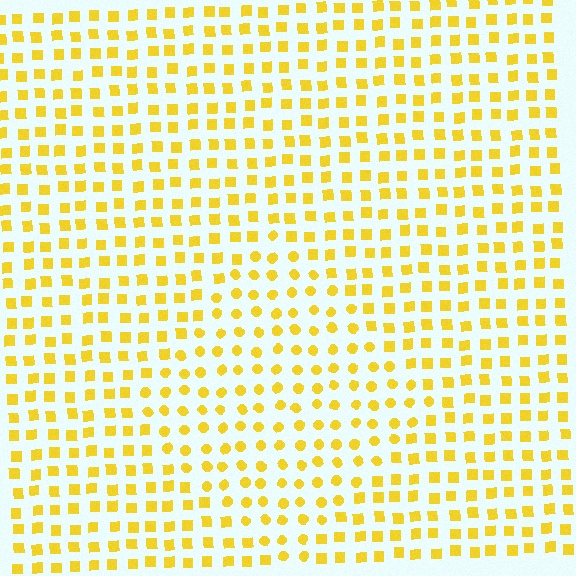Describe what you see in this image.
The image is filled with small yellow elements arranged in a uniform grid. A diamond-shaped region contains circles, while the surrounding area contains squares. The boundary is defined purely by the change in element shape.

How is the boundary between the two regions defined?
The boundary is defined by a change in element shape: circles inside vs. squares outside. All elements share the same color and spacing.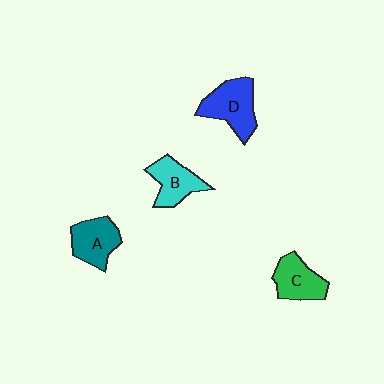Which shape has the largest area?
Shape D (blue).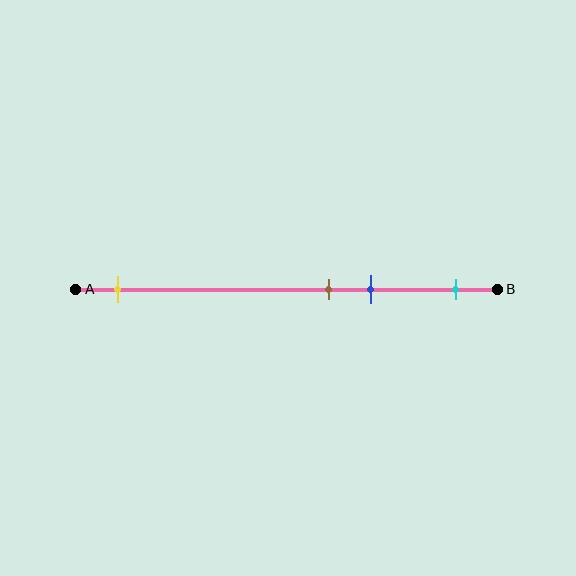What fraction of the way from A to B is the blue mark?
The blue mark is approximately 70% (0.7) of the way from A to B.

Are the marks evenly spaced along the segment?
No, the marks are not evenly spaced.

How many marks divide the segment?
There are 4 marks dividing the segment.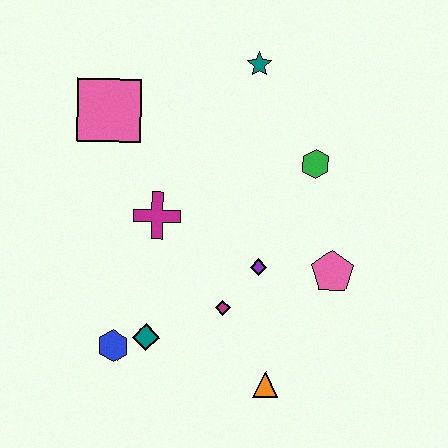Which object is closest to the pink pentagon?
The purple diamond is closest to the pink pentagon.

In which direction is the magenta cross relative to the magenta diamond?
The magenta cross is above the magenta diamond.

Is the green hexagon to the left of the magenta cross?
No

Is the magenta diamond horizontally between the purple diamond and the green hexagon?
No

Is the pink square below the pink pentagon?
No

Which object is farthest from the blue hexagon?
The teal star is farthest from the blue hexagon.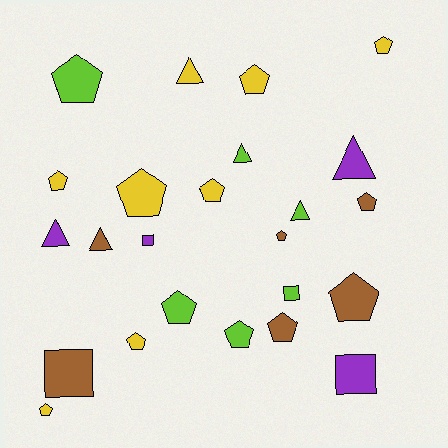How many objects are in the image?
There are 24 objects.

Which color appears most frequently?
Yellow, with 8 objects.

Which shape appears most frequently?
Pentagon, with 14 objects.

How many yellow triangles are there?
There is 1 yellow triangle.